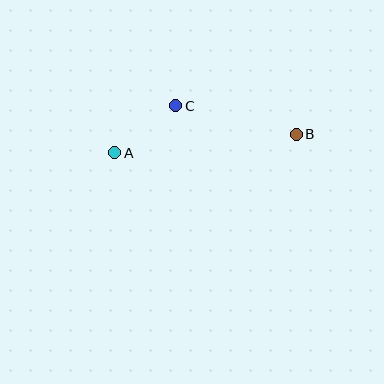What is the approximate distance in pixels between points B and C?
The distance between B and C is approximately 124 pixels.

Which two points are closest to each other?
Points A and C are closest to each other.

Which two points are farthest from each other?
Points A and B are farthest from each other.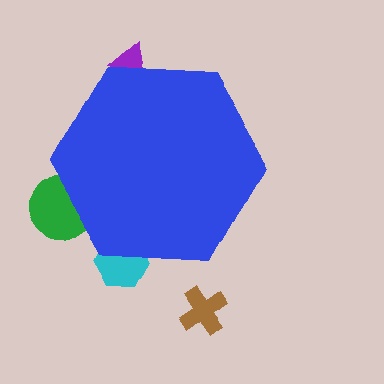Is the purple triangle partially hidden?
Yes, the purple triangle is partially hidden behind the blue hexagon.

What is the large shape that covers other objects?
A blue hexagon.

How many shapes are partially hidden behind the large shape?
3 shapes are partially hidden.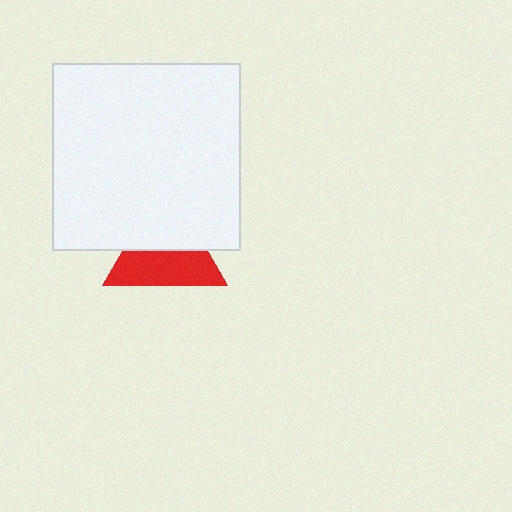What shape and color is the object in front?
The object in front is a white square.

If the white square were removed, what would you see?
You would see the complete red triangle.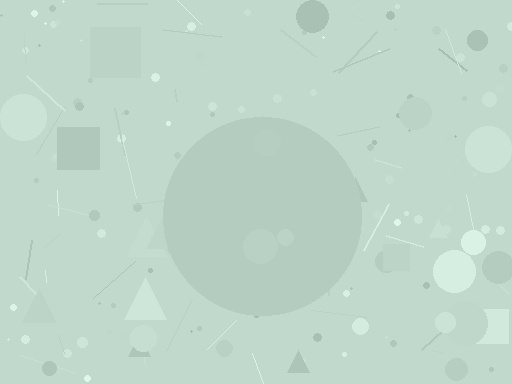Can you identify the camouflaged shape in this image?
The camouflaged shape is a circle.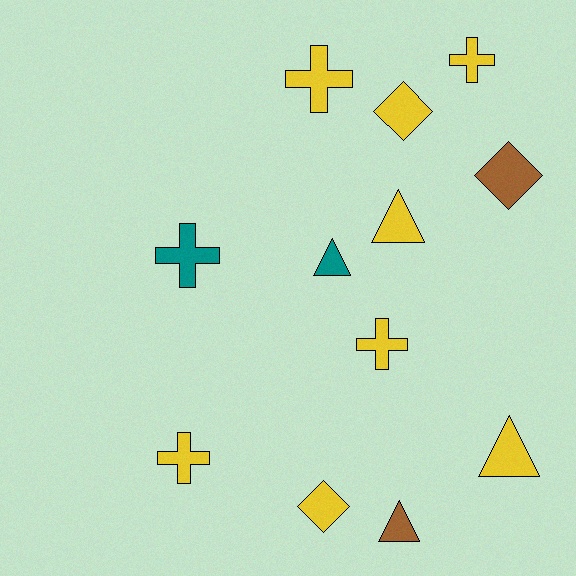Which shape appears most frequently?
Cross, with 5 objects.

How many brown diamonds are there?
There is 1 brown diamond.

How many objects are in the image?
There are 12 objects.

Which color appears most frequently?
Yellow, with 8 objects.